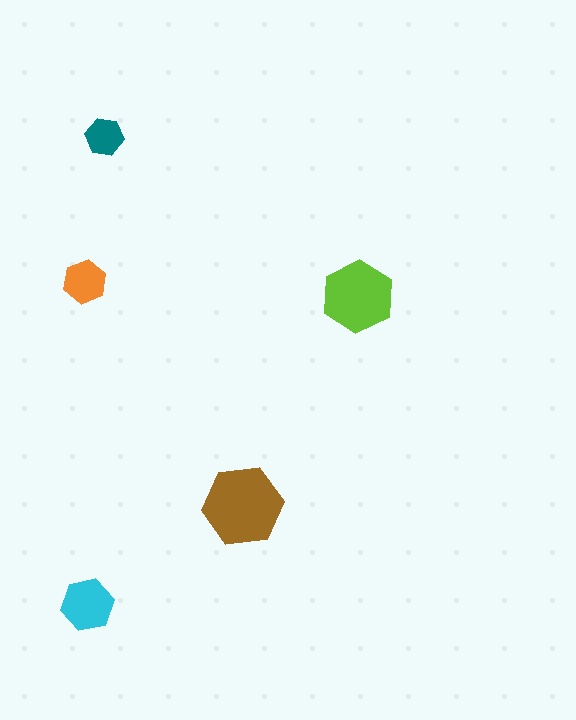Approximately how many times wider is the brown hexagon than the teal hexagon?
About 2 times wider.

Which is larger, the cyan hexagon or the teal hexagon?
The cyan one.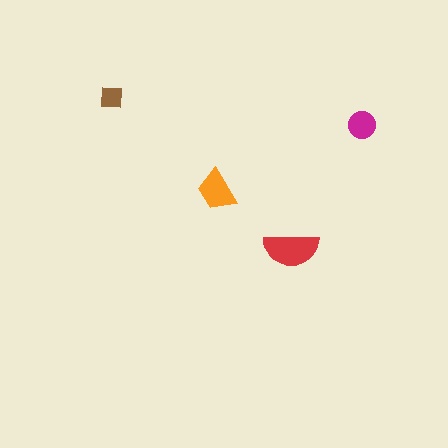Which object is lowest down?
The red semicircle is bottommost.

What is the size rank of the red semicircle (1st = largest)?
1st.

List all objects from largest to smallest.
The red semicircle, the orange trapezoid, the magenta circle, the brown square.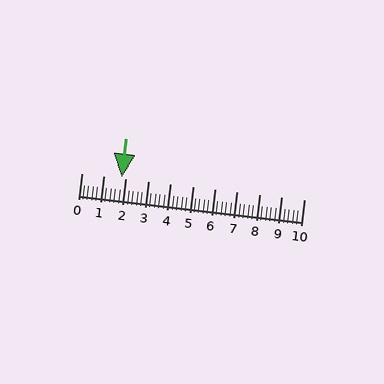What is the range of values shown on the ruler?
The ruler shows values from 0 to 10.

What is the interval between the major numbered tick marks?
The major tick marks are spaced 1 units apart.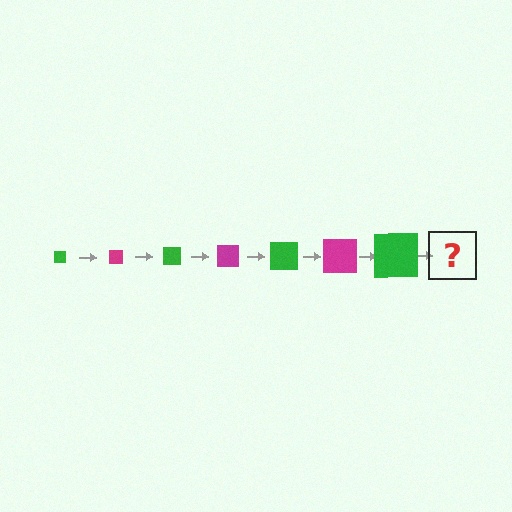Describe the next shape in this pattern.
It should be a magenta square, larger than the previous one.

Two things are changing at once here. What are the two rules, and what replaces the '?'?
The two rules are that the square grows larger each step and the color cycles through green and magenta. The '?' should be a magenta square, larger than the previous one.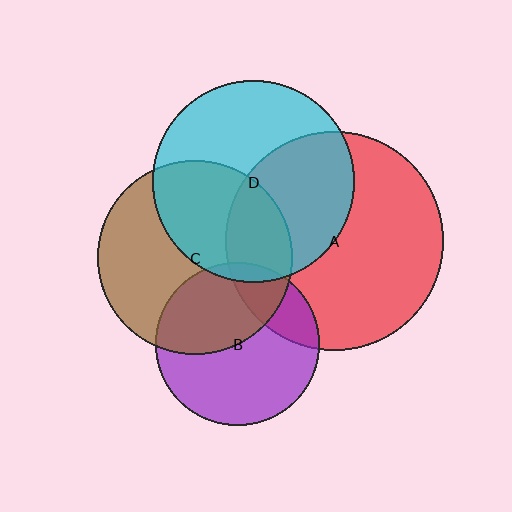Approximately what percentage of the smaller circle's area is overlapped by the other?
Approximately 5%.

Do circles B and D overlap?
Yes.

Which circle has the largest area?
Circle A (red).